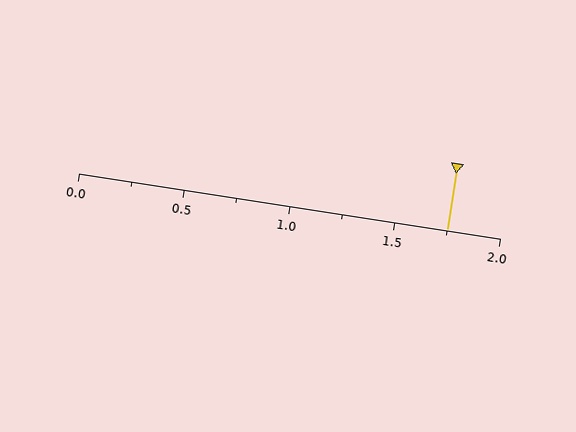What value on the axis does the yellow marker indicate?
The marker indicates approximately 1.75.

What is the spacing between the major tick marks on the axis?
The major ticks are spaced 0.5 apart.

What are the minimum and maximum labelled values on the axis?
The axis runs from 0.0 to 2.0.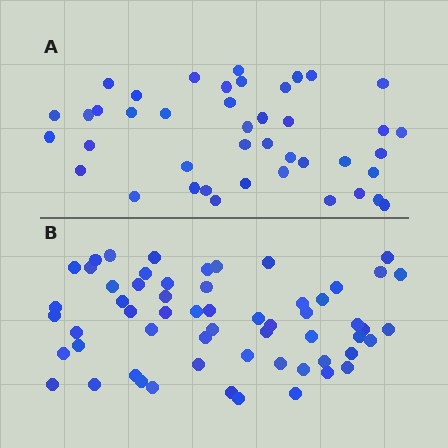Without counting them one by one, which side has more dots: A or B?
Region B (the bottom region) has more dots.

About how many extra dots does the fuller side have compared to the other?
Region B has approximately 15 more dots than region A.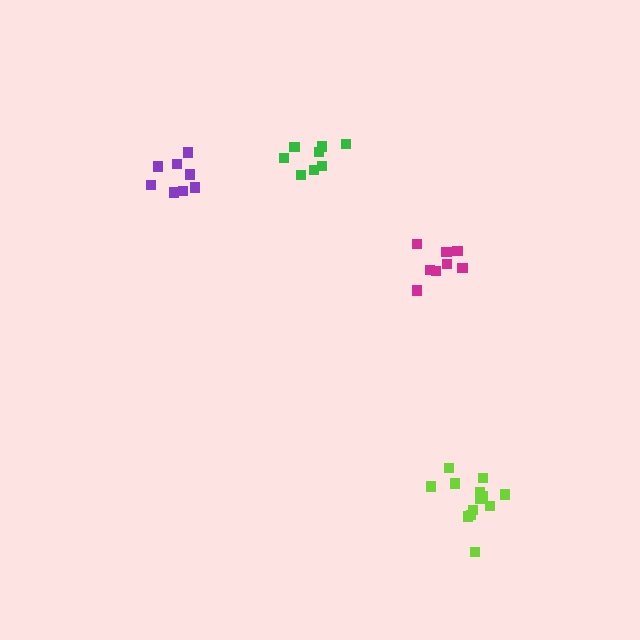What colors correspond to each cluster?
The clusters are colored: lime, green, magenta, purple.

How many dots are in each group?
Group 1: 13 dots, Group 2: 8 dots, Group 3: 8 dots, Group 4: 8 dots (37 total).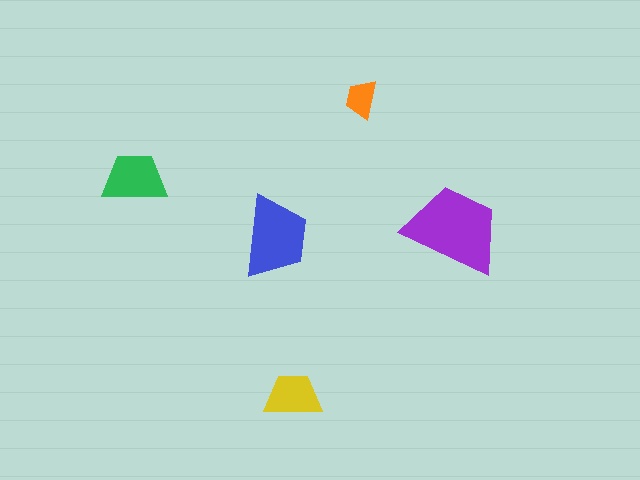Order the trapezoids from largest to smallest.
the purple one, the blue one, the green one, the yellow one, the orange one.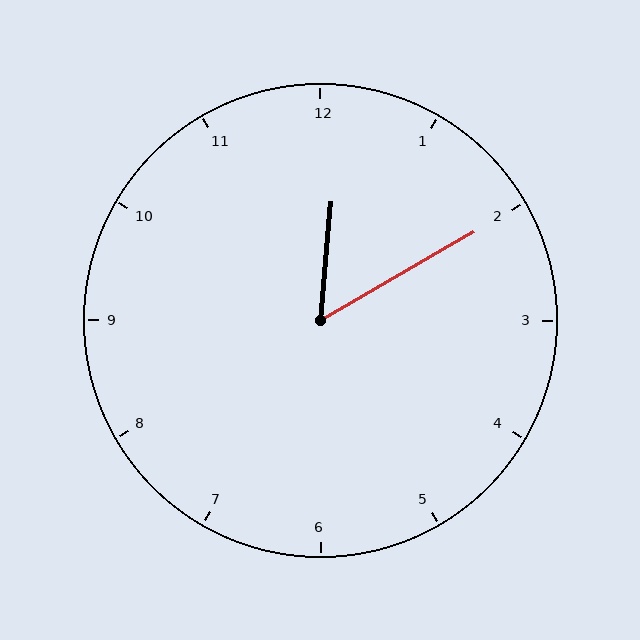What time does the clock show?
12:10.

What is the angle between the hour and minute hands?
Approximately 55 degrees.